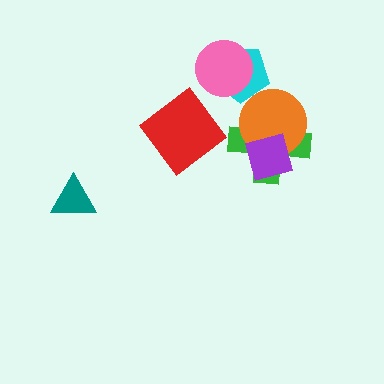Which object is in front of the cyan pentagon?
The pink circle is in front of the cyan pentagon.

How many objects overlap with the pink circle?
1 object overlaps with the pink circle.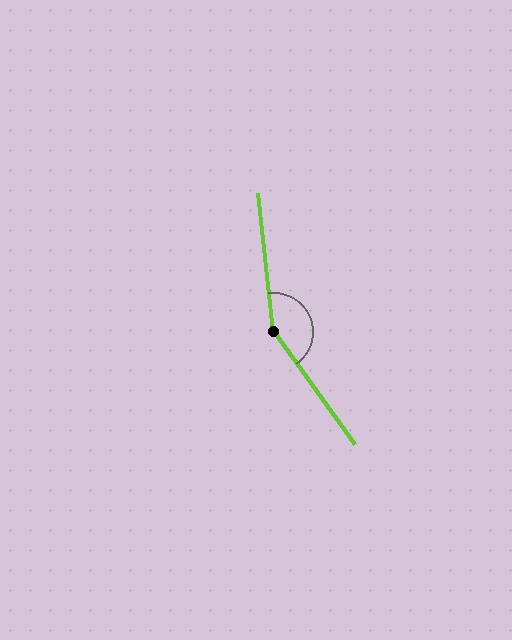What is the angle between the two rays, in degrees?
Approximately 151 degrees.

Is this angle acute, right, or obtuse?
It is obtuse.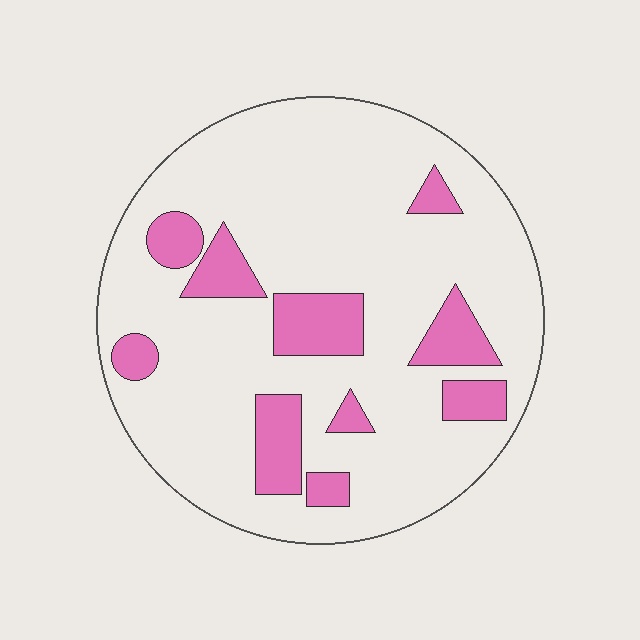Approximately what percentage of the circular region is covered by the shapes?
Approximately 20%.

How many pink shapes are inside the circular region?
10.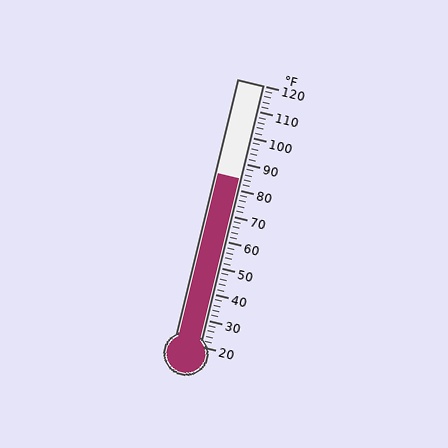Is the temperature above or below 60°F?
The temperature is above 60°F.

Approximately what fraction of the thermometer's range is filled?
The thermometer is filled to approximately 65% of its range.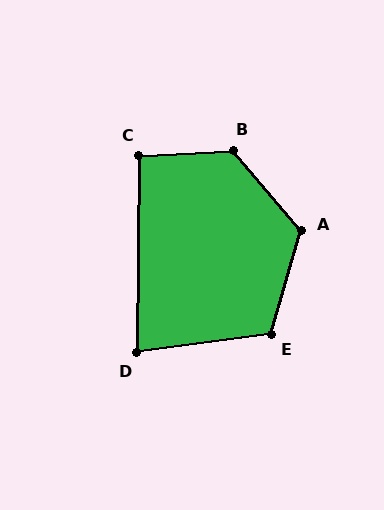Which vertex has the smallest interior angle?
D, at approximately 82 degrees.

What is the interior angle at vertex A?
Approximately 123 degrees (obtuse).